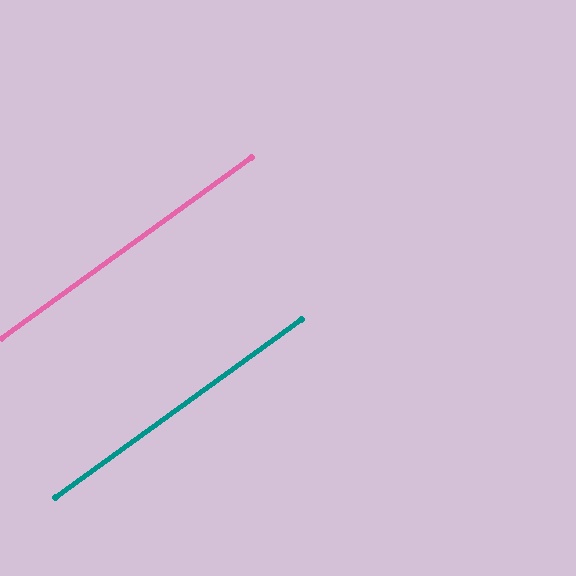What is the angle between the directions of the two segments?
Approximately 0 degrees.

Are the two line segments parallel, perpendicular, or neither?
Parallel — their directions differ by only 0.0°.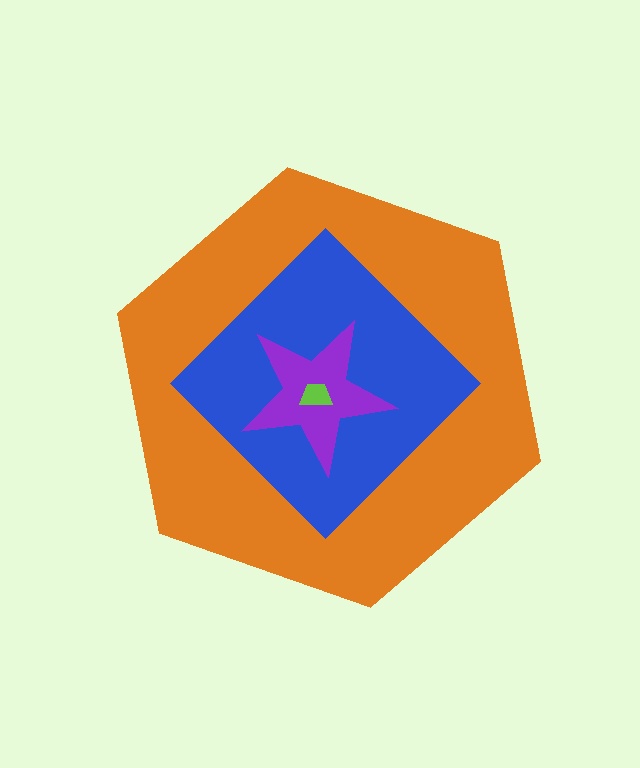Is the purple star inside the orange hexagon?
Yes.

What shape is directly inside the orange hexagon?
The blue diamond.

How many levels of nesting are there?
4.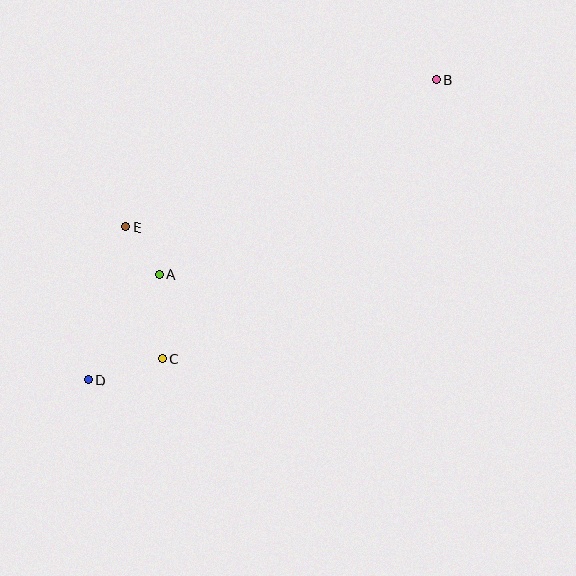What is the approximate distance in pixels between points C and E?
The distance between C and E is approximately 136 pixels.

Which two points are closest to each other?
Points A and E are closest to each other.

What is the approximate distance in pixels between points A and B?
The distance between A and B is approximately 339 pixels.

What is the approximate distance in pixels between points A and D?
The distance between A and D is approximately 127 pixels.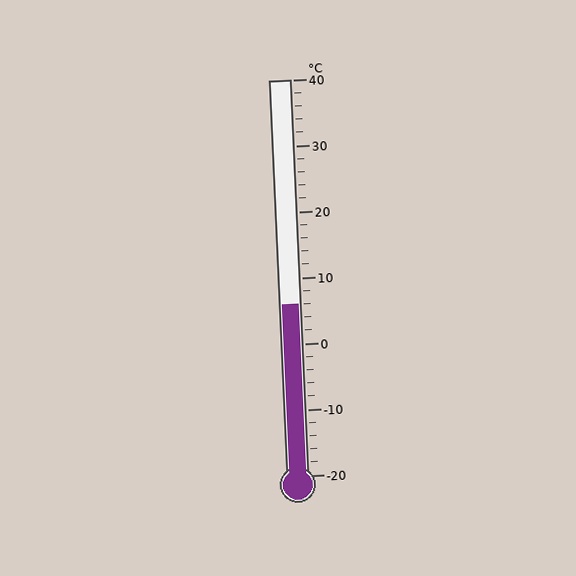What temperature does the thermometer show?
The thermometer shows approximately 6°C.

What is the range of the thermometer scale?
The thermometer scale ranges from -20°C to 40°C.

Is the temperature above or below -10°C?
The temperature is above -10°C.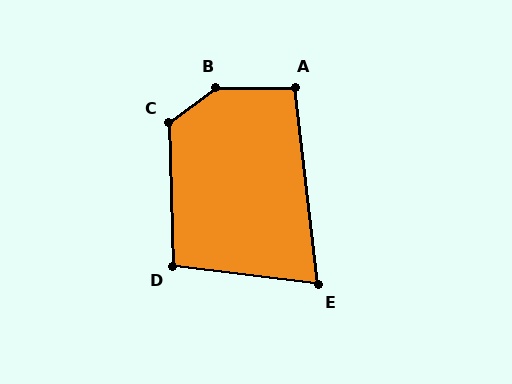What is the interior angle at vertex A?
Approximately 97 degrees (obtuse).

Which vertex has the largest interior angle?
B, at approximately 144 degrees.